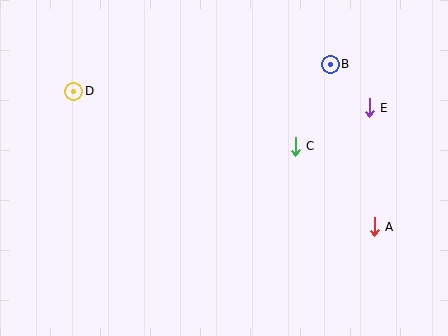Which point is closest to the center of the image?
Point C at (295, 146) is closest to the center.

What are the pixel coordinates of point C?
Point C is at (295, 146).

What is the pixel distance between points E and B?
The distance between E and B is 59 pixels.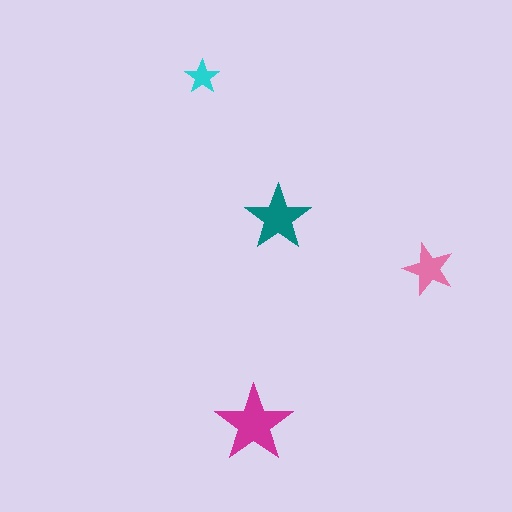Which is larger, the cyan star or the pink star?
The pink one.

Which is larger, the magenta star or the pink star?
The magenta one.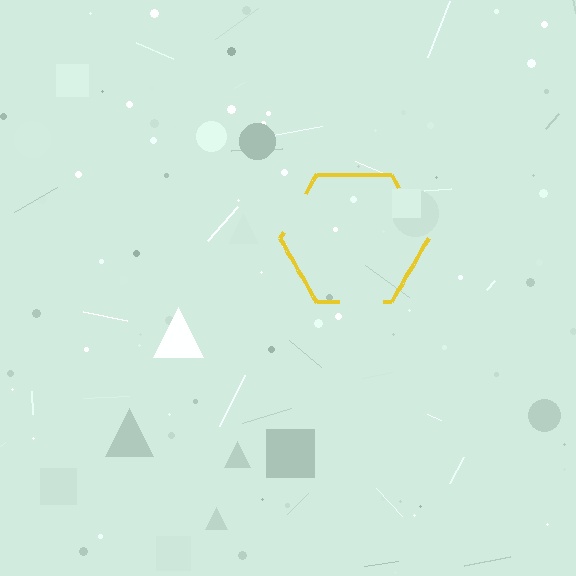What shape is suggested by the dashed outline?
The dashed outline suggests a hexagon.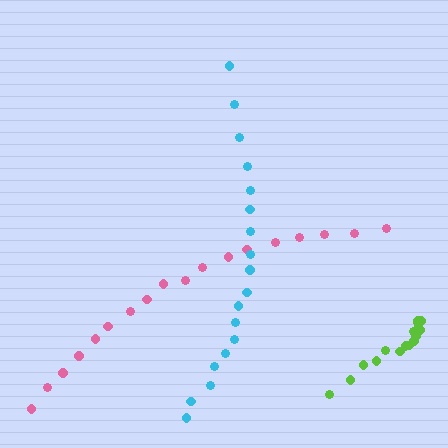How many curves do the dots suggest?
There are 3 distinct paths.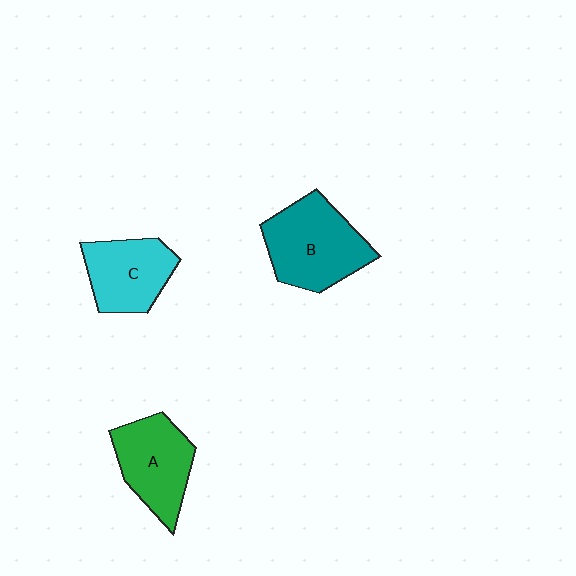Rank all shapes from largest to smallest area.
From largest to smallest: B (teal), A (green), C (cyan).